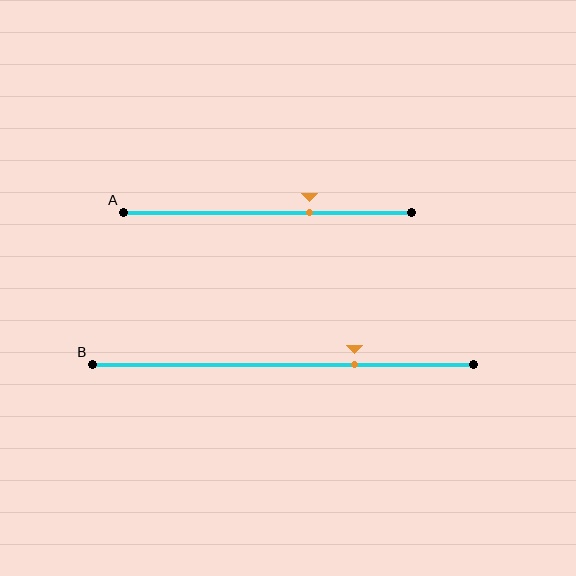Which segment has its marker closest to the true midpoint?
Segment A has its marker closest to the true midpoint.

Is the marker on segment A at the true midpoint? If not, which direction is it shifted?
No, the marker on segment A is shifted to the right by about 15% of the segment length.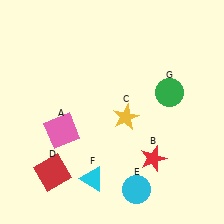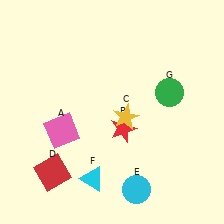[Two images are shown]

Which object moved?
The red star (B) moved left.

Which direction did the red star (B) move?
The red star (B) moved left.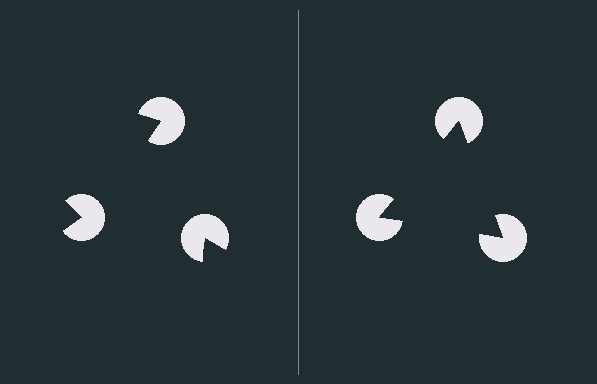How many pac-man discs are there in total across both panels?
6 — 3 on each side.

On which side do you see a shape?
An illusory triangle appears on the right side. On the left side the wedge cuts are rotated, so no coherent shape forms.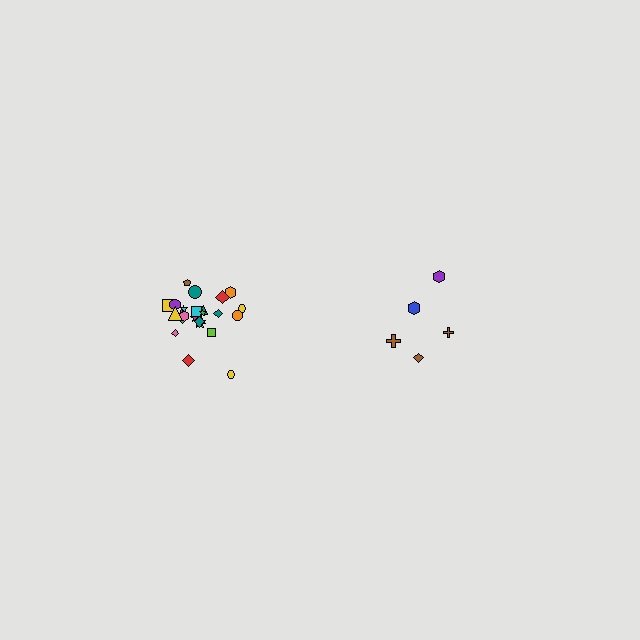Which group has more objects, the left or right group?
The left group.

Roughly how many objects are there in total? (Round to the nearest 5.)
Roughly 30 objects in total.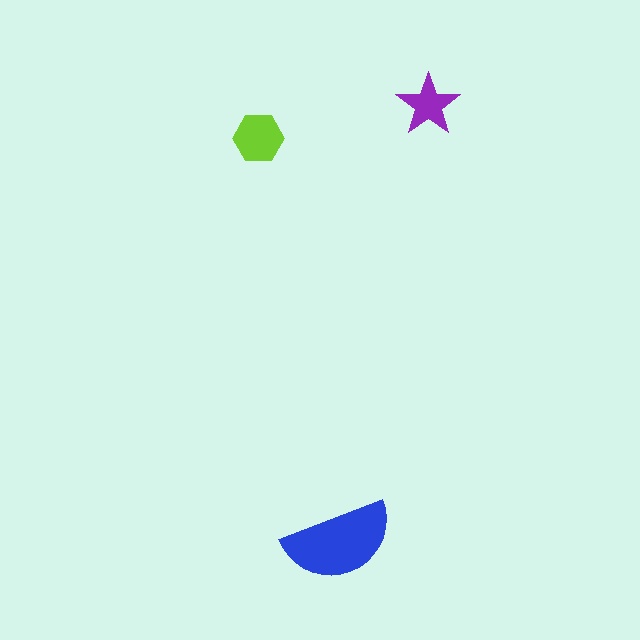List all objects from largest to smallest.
The blue semicircle, the lime hexagon, the purple star.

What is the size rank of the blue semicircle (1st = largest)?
1st.